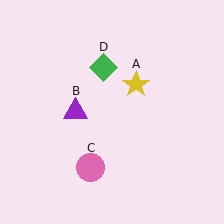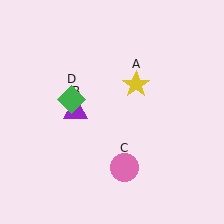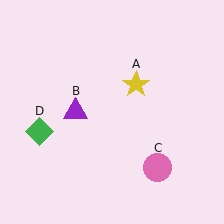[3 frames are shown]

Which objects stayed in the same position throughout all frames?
Yellow star (object A) and purple triangle (object B) remained stationary.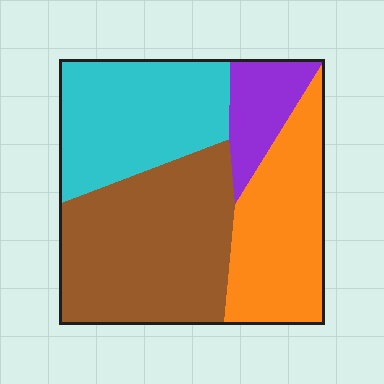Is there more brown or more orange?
Brown.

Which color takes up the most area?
Brown, at roughly 35%.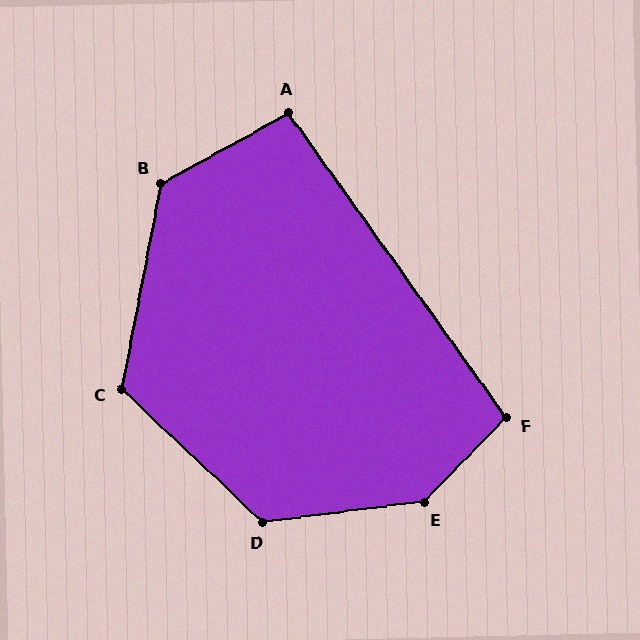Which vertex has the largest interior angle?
E, at approximately 141 degrees.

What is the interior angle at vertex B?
Approximately 130 degrees (obtuse).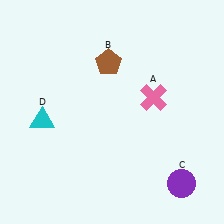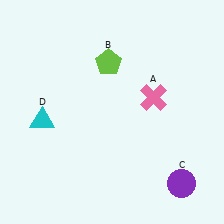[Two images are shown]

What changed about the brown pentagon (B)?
In Image 1, B is brown. In Image 2, it changed to lime.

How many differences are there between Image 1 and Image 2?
There is 1 difference between the two images.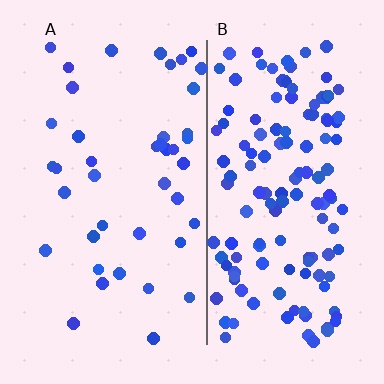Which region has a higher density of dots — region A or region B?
B (the right).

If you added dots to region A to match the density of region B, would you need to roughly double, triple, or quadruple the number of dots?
Approximately triple.